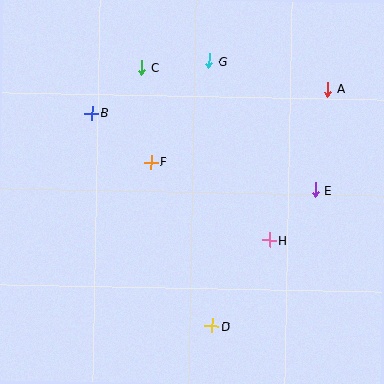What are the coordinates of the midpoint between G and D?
The midpoint between G and D is at (211, 194).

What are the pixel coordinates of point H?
Point H is at (269, 240).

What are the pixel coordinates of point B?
Point B is at (92, 114).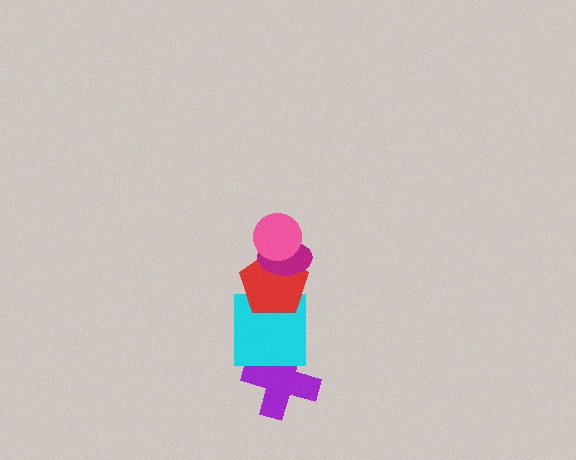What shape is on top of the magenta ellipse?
The pink circle is on top of the magenta ellipse.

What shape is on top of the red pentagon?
The magenta ellipse is on top of the red pentagon.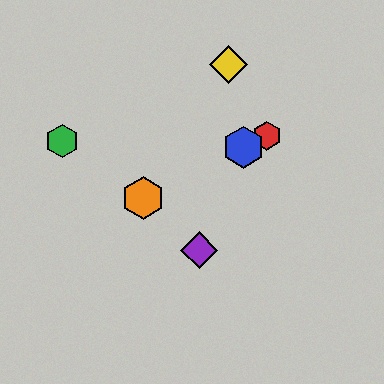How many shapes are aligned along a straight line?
3 shapes (the red hexagon, the blue hexagon, the orange hexagon) are aligned along a straight line.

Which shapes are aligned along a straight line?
The red hexagon, the blue hexagon, the orange hexagon are aligned along a straight line.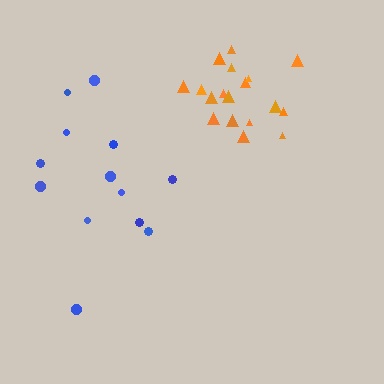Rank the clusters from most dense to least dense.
orange, blue.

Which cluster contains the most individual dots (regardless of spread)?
Orange (19).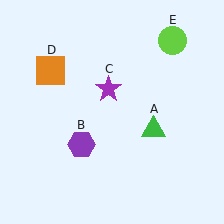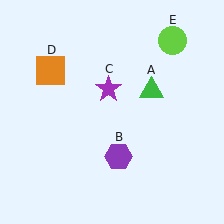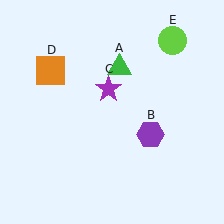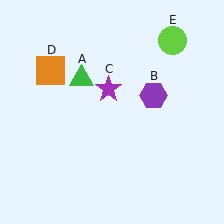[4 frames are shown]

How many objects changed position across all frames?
2 objects changed position: green triangle (object A), purple hexagon (object B).